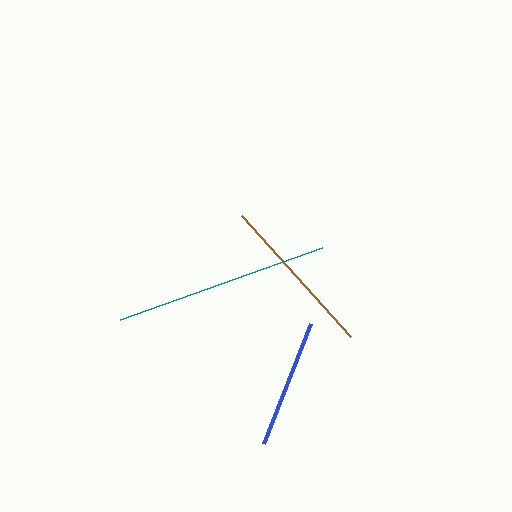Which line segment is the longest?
The teal line is the longest at approximately 214 pixels.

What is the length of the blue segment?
The blue segment is approximately 129 pixels long.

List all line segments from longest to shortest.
From longest to shortest: teal, brown, blue.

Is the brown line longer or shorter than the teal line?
The teal line is longer than the brown line.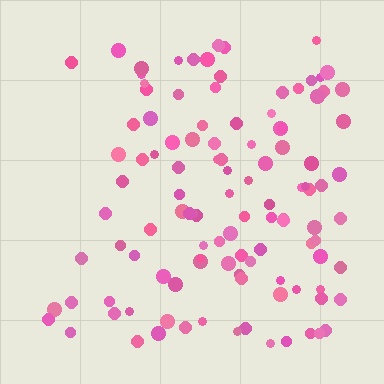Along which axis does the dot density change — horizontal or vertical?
Horizontal.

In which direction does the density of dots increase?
From left to right, with the right side densest.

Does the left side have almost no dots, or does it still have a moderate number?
Still a moderate number, just noticeably fewer than the right.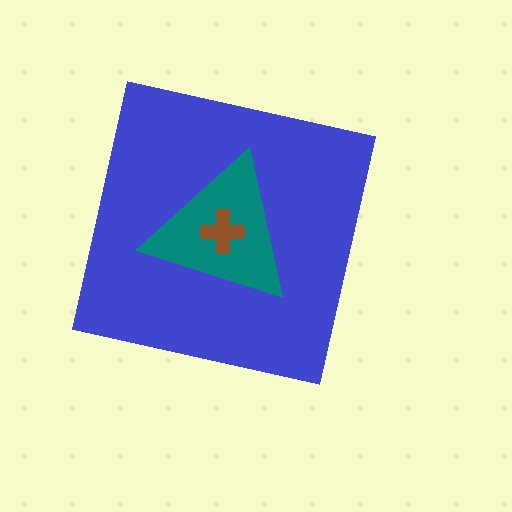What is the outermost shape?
The blue square.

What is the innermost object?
The brown cross.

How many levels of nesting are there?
3.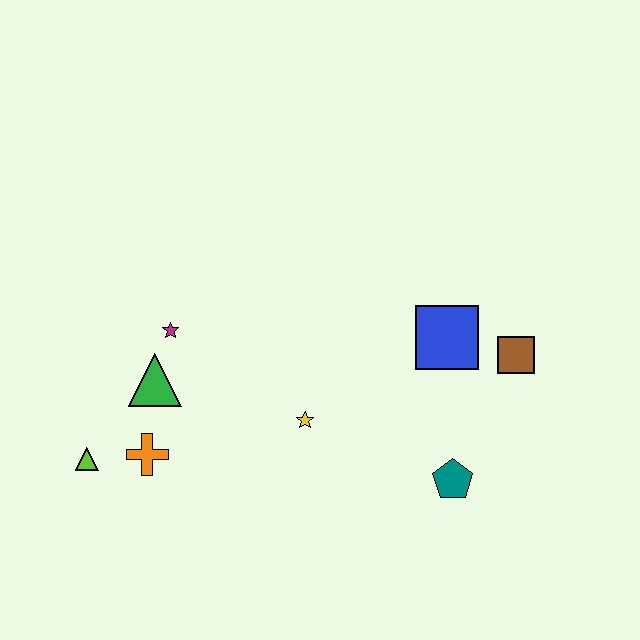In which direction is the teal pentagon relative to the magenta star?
The teal pentagon is to the right of the magenta star.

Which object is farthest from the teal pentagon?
The lime triangle is farthest from the teal pentagon.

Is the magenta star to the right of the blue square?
No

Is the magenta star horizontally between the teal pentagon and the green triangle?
Yes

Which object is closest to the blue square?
The brown square is closest to the blue square.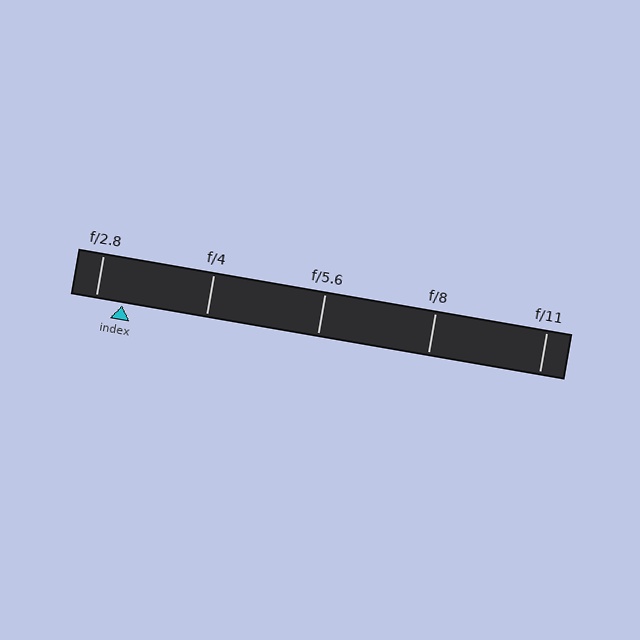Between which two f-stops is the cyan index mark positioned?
The index mark is between f/2.8 and f/4.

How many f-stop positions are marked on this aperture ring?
There are 5 f-stop positions marked.